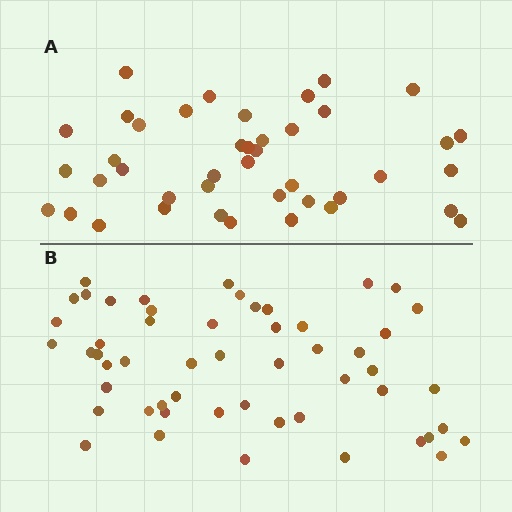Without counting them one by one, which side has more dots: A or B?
Region B (the bottom region) has more dots.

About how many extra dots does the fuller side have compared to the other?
Region B has roughly 12 or so more dots than region A.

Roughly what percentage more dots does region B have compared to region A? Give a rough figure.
About 25% more.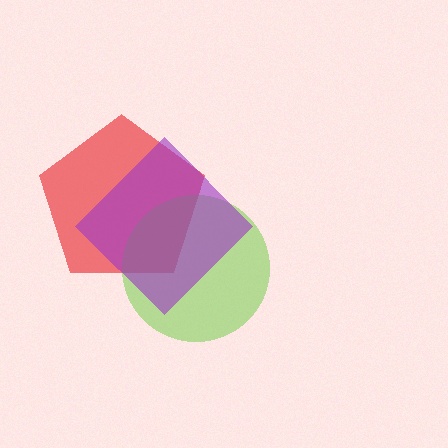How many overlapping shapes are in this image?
There are 3 overlapping shapes in the image.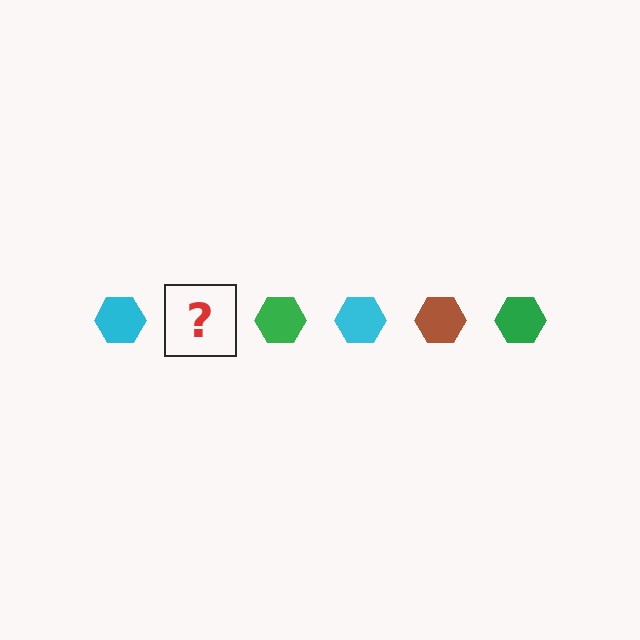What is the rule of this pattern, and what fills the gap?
The rule is that the pattern cycles through cyan, brown, green hexagons. The gap should be filled with a brown hexagon.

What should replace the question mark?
The question mark should be replaced with a brown hexagon.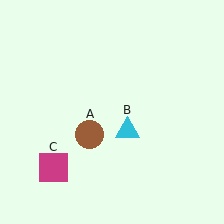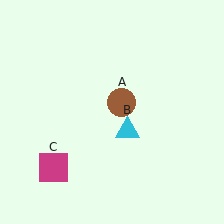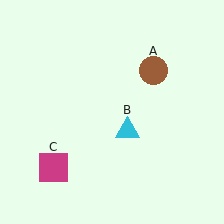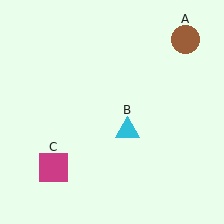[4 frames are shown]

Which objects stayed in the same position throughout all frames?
Cyan triangle (object B) and magenta square (object C) remained stationary.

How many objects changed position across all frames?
1 object changed position: brown circle (object A).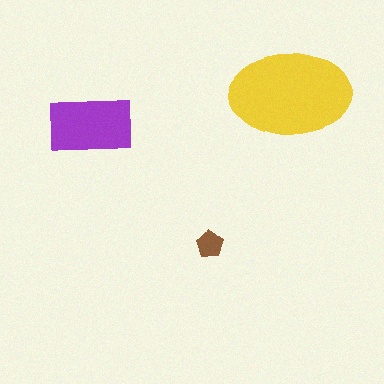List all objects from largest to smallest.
The yellow ellipse, the purple rectangle, the brown pentagon.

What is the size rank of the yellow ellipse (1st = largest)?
1st.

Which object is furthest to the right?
The yellow ellipse is rightmost.